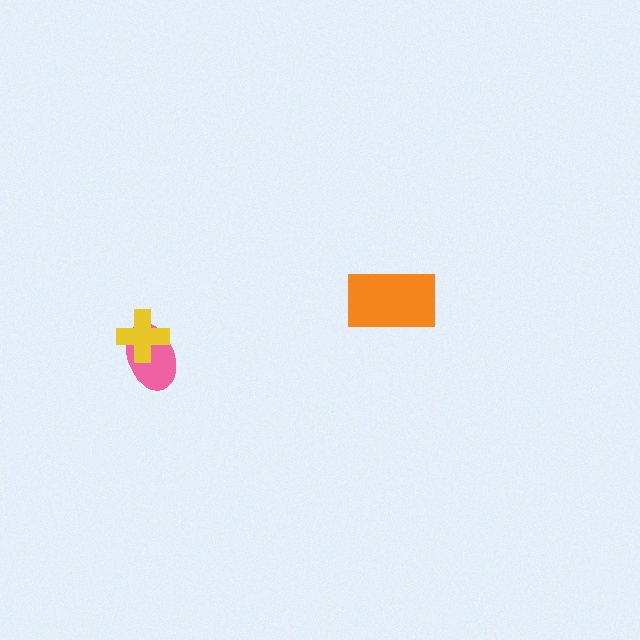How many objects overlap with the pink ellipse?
1 object overlaps with the pink ellipse.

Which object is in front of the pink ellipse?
The yellow cross is in front of the pink ellipse.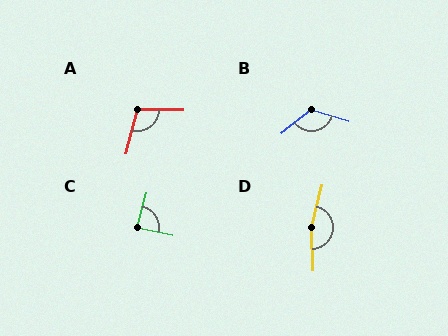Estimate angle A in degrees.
Approximately 104 degrees.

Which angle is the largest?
D, at approximately 164 degrees.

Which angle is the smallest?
C, at approximately 87 degrees.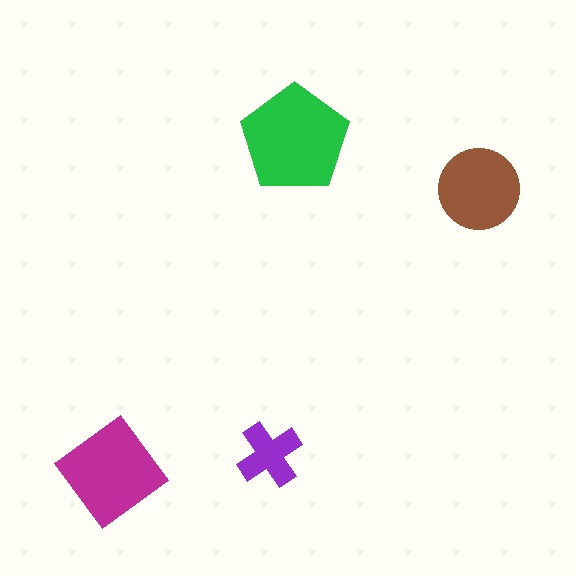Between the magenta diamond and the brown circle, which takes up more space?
The magenta diamond.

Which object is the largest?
The green pentagon.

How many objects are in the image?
There are 4 objects in the image.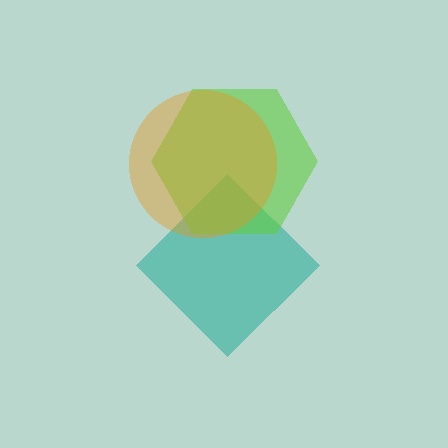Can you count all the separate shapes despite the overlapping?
Yes, there are 3 separate shapes.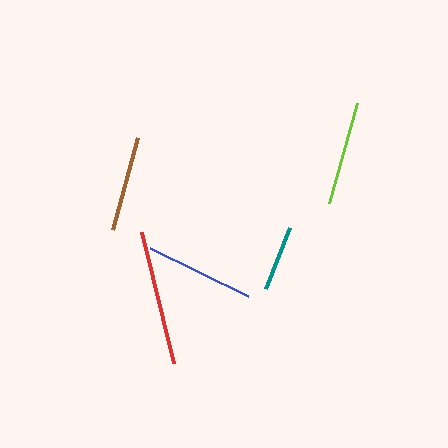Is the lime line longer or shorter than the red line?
The red line is longer than the lime line.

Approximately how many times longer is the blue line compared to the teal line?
The blue line is approximately 1.7 times the length of the teal line.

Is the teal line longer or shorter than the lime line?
The lime line is longer than the teal line.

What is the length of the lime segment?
The lime segment is approximately 105 pixels long.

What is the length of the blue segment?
The blue segment is approximately 109 pixels long.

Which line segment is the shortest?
The teal line is the shortest at approximately 65 pixels.